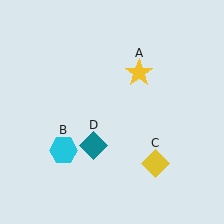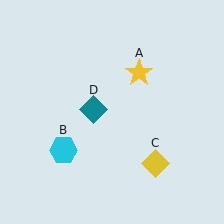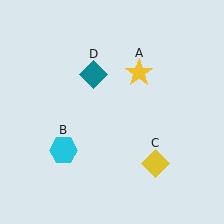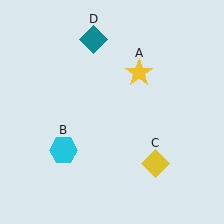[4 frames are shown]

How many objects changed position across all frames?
1 object changed position: teal diamond (object D).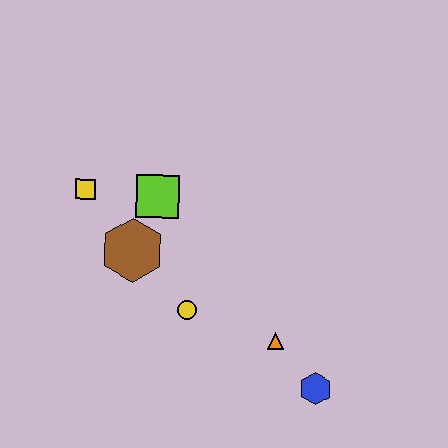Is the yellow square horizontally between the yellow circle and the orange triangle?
No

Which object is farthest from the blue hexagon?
The yellow square is farthest from the blue hexagon.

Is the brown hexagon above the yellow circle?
Yes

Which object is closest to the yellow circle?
The brown hexagon is closest to the yellow circle.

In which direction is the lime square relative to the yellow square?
The lime square is to the right of the yellow square.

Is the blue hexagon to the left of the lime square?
No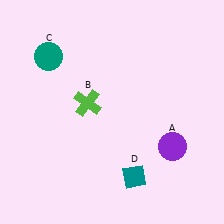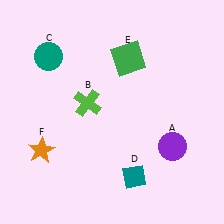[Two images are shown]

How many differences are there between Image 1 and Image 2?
There are 2 differences between the two images.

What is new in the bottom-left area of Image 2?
An orange star (F) was added in the bottom-left area of Image 2.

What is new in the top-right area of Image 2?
A green square (E) was added in the top-right area of Image 2.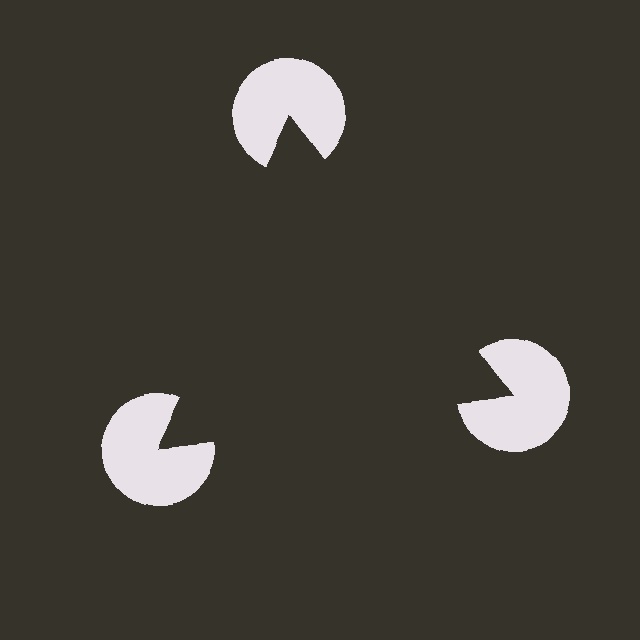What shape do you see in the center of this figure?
An illusory triangle — its edges are inferred from the aligned wedge cuts in the pac-man discs, not physically drawn.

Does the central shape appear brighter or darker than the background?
It typically appears slightly darker than the background, even though no actual brightness change is drawn.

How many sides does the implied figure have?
3 sides.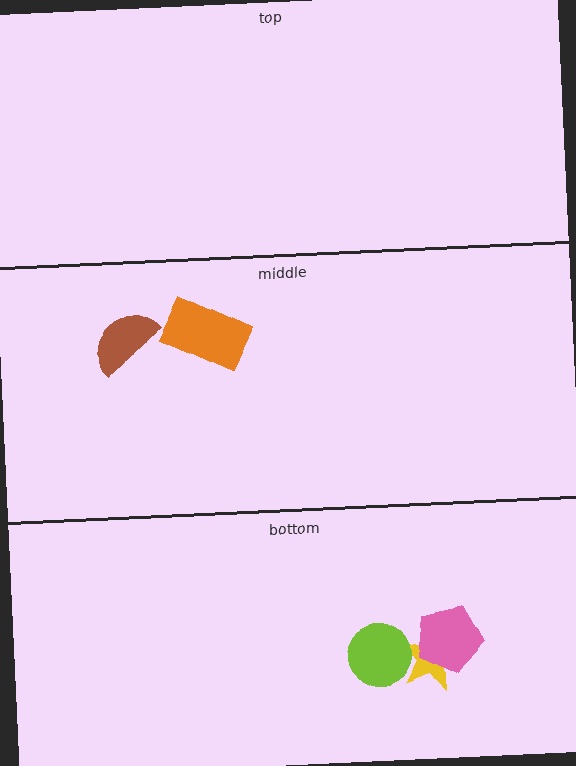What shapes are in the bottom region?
The yellow star, the lime circle, the pink pentagon.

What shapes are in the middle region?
The orange rectangle, the brown semicircle.